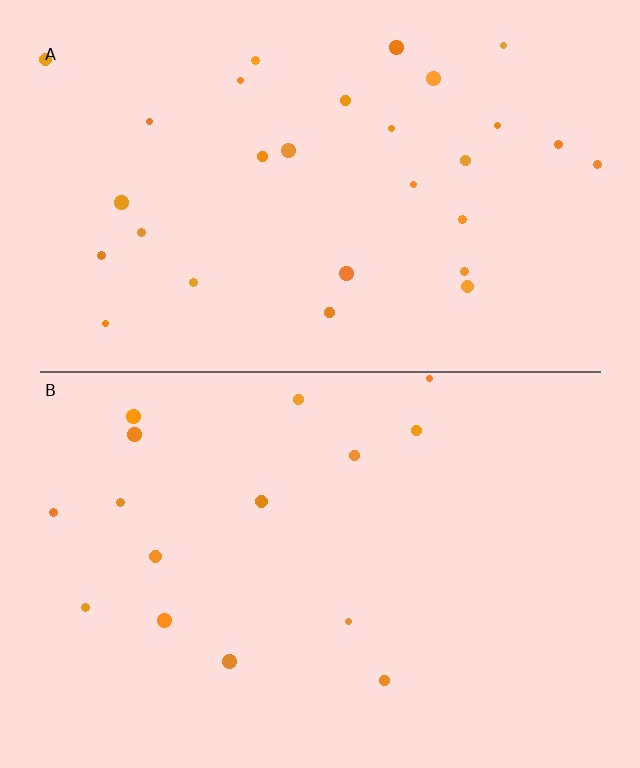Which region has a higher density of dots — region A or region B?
A (the top).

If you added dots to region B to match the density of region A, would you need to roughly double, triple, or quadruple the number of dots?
Approximately double.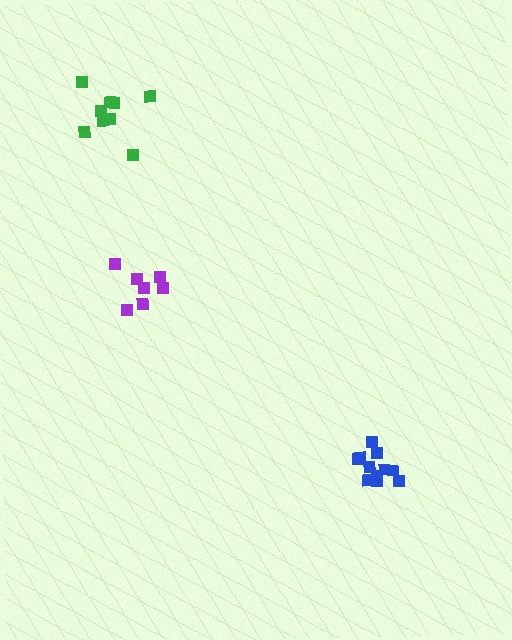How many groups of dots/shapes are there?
There are 3 groups.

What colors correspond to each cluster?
The clusters are colored: purple, green, blue.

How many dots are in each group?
Group 1: 7 dots, Group 2: 9 dots, Group 3: 11 dots (27 total).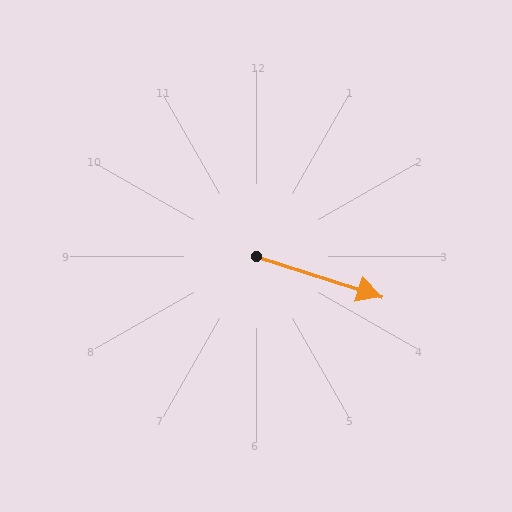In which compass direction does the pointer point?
East.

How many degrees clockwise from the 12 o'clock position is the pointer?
Approximately 108 degrees.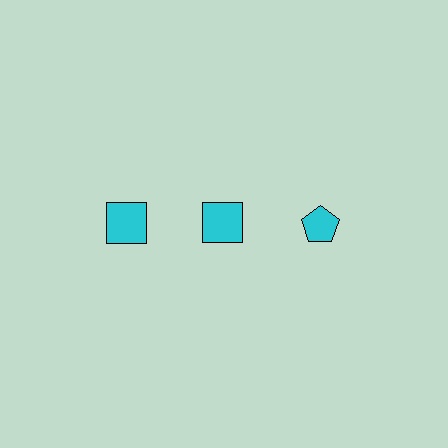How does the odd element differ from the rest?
It has a different shape: pentagon instead of square.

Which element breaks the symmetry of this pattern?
The cyan pentagon in the top row, center column breaks the symmetry. All other shapes are cyan squares.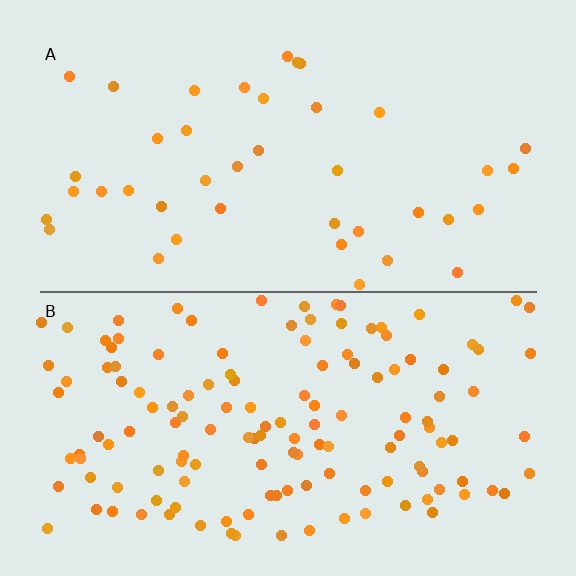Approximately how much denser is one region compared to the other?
Approximately 3.4× — region B over region A.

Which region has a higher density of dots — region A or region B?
B (the bottom).